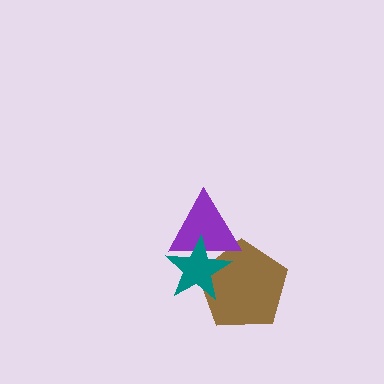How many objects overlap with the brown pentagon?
2 objects overlap with the brown pentagon.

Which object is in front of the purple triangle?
The teal star is in front of the purple triangle.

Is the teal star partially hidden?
No, no other shape covers it.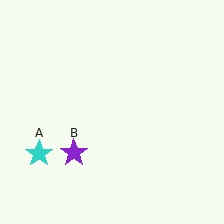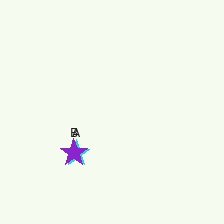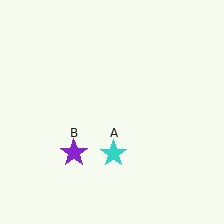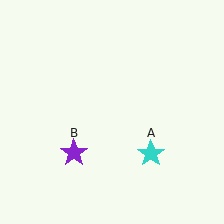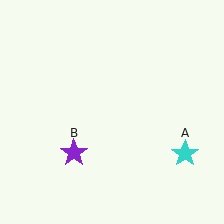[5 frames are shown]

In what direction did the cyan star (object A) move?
The cyan star (object A) moved right.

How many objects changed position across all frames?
1 object changed position: cyan star (object A).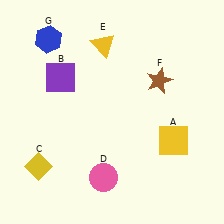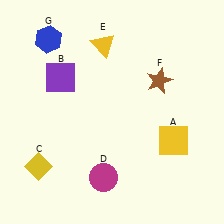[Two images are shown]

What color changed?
The circle (D) changed from pink in Image 1 to magenta in Image 2.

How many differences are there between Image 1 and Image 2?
There is 1 difference between the two images.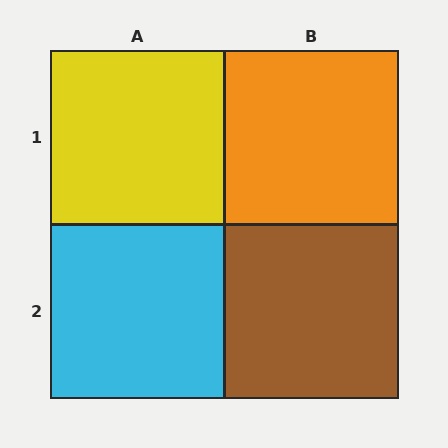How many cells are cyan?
1 cell is cyan.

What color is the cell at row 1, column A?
Yellow.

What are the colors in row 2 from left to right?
Cyan, brown.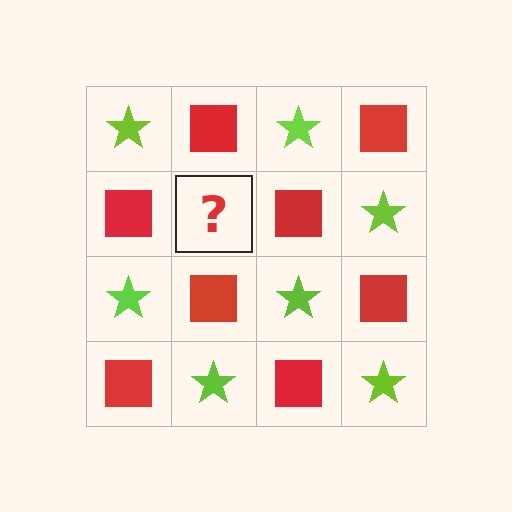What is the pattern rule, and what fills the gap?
The rule is that it alternates lime star and red square in a checkerboard pattern. The gap should be filled with a lime star.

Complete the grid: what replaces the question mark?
The question mark should be replaced with a lime star.